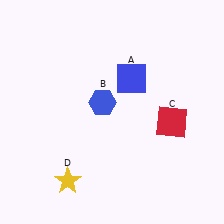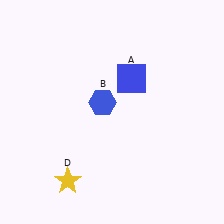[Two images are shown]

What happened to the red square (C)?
The red square (C) was removed in Image 2. It was in the bottom-right area of Image 1.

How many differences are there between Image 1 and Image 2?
There is 1 difference between the two images.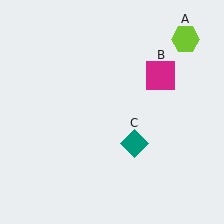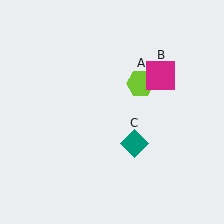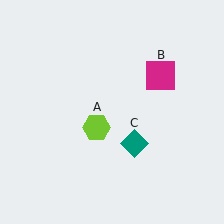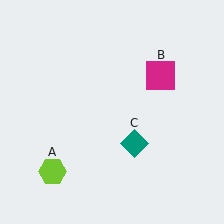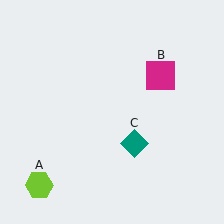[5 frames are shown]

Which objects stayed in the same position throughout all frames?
Magenta square (object B) and teal diamond (object C) remained stationary.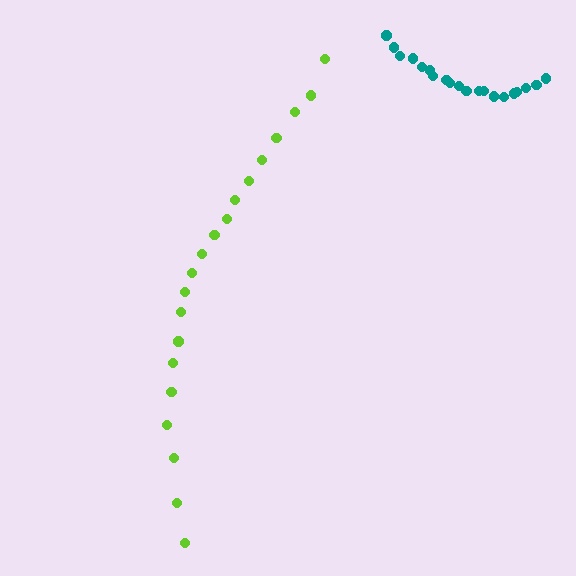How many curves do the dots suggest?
There are 2 distinct paths.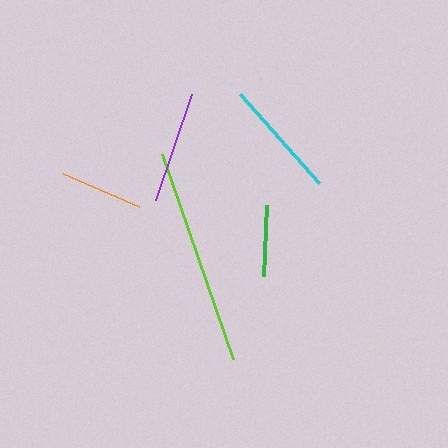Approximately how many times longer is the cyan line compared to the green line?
The cyan line is approximately 1.7 times the length of the green line.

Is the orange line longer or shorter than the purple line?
The purple line is longer than the orange line.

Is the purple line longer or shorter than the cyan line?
The cyan line is longer than the purple line.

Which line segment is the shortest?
The green line is the shortest at approximately 71 pixels.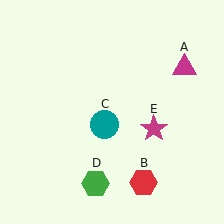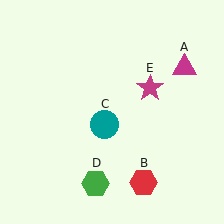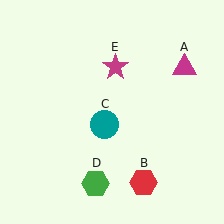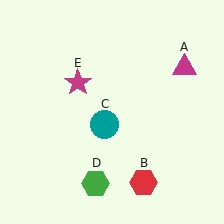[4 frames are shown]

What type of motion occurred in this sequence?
The magenta star (object E) rotated counterclockwise around the center of the scene.